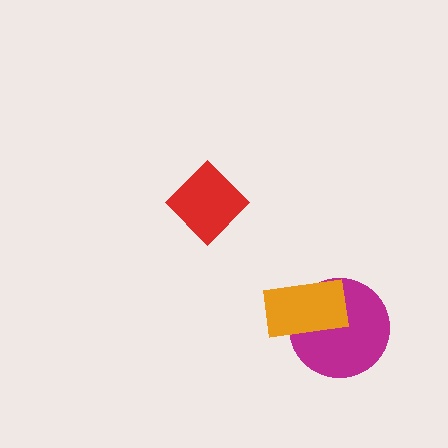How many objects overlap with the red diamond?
0 objects overlap with the red diamond.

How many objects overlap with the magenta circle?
1 object overlaps with the magenta circle.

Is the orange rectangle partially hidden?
No, no other shape covers it.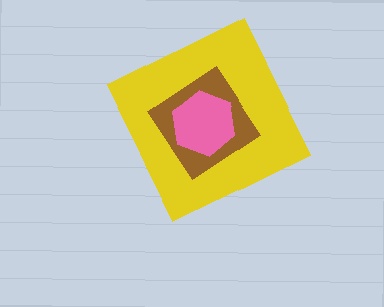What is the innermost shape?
The pink hexagon.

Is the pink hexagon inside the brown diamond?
Yes.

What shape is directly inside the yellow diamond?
The brown diamond.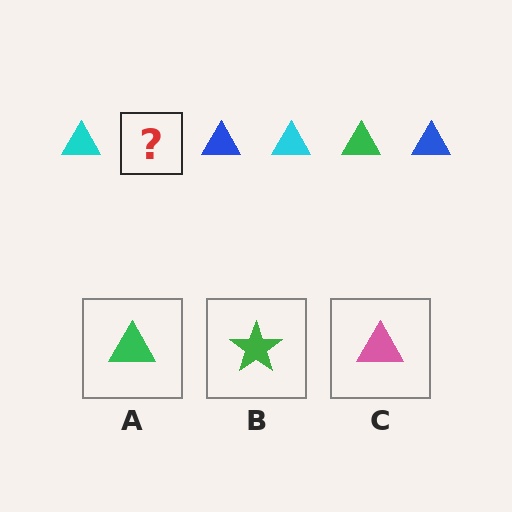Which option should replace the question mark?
Option A.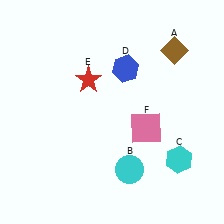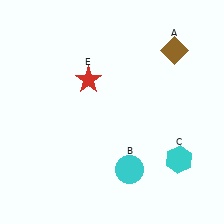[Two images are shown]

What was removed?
The pink square (F), the blue hexagon (D) were removed in Image 2.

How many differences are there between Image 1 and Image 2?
There are 2 differences between the two images.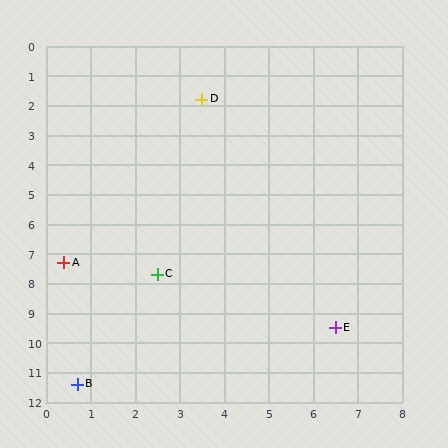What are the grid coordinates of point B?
Point B is at approximately (0.7, 11.4).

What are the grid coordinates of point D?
Point D is at approximately (3.5, 1.8).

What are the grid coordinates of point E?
Point E is at approximately (6.5, 9.5).